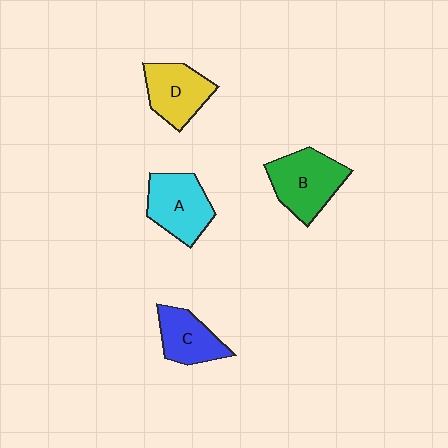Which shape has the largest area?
Shape B (green).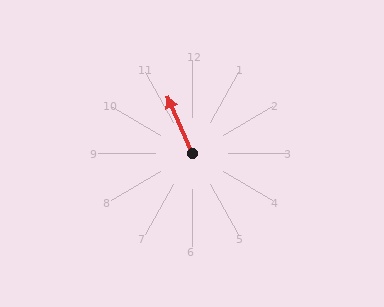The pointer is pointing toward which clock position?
Roughly 11 o'clock.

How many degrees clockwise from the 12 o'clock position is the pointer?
Approximately 336 degrees.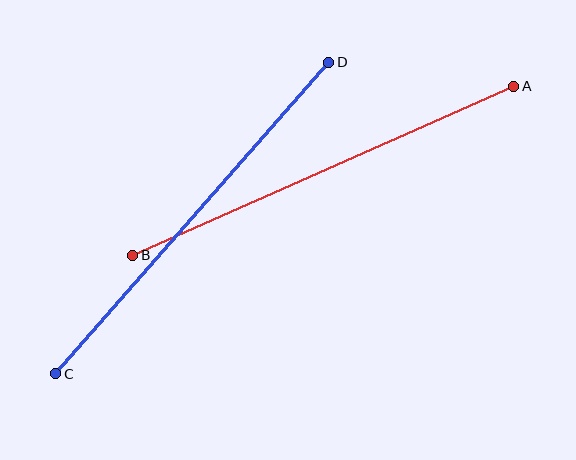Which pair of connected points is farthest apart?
Points A and B are farthest apart.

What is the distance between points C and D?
The distance is approximately 414 pixels.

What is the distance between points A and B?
The distance is approximately 417 pixels.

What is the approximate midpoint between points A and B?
The midpoint is at approximately (323, 171) pixels.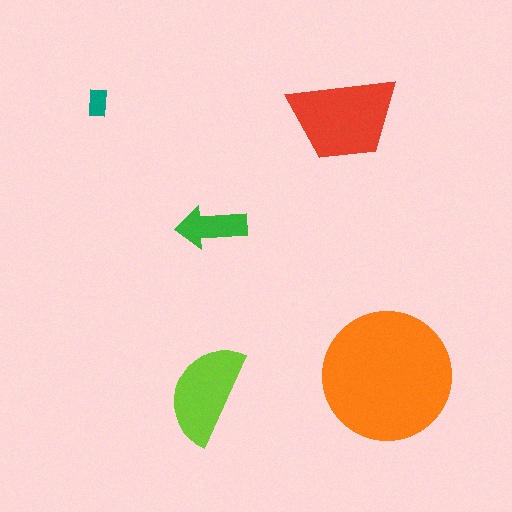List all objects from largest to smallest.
The orange circle, the red trapezoid, the lime semicircle, the green arrow, the teal rectangle.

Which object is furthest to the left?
The teal rectangle is leftmost.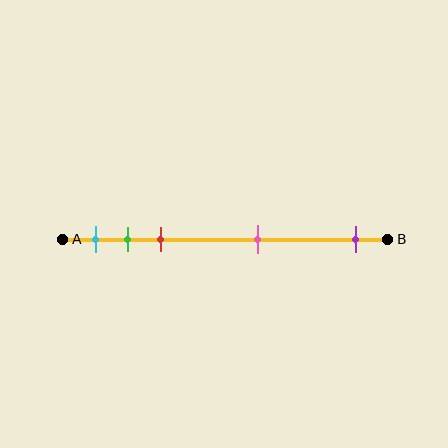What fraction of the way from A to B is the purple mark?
The purple mark is approximately 90% (0.9) of the way from A to B.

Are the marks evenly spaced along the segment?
No, the marks are not evenly spaced.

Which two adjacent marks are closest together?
The green and red marks are the closest adjacent pair.